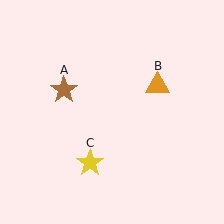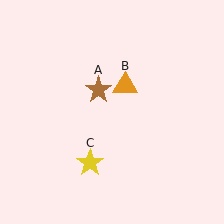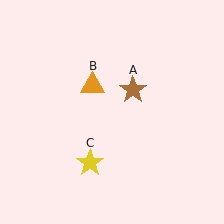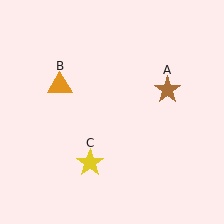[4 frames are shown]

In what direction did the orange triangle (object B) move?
The orange triangle (object B) moved left.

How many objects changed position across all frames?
2 objects changed position: brown star (object A), orange triangle (object B).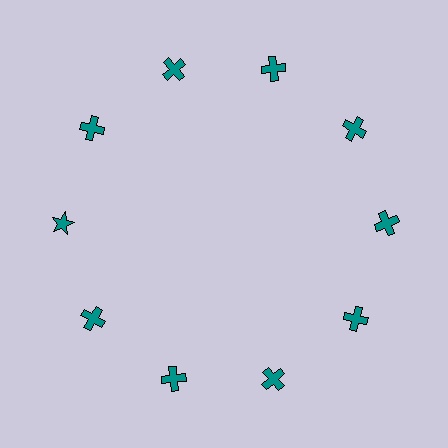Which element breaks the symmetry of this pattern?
The teal star at roughly the 9 o'clock position breaks the symmetry. All other shapes are teal crosses.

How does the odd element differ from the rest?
It has a different shape: star instead of cross.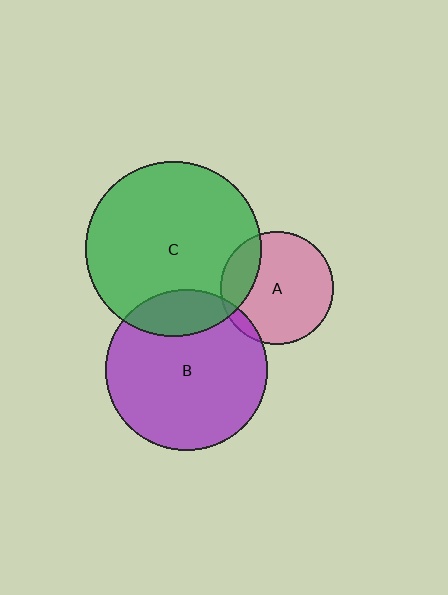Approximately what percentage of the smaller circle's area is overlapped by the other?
Approximately 20%.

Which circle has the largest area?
Circle C (green).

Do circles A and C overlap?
Yes.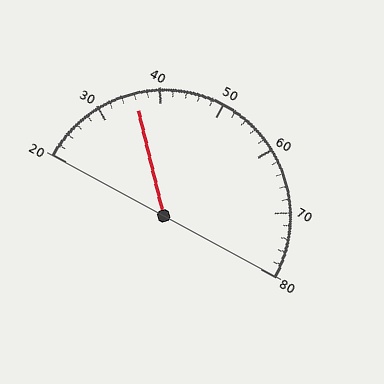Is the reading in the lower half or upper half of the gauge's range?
The reading is in the lower half of the range (20 to 80).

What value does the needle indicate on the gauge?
The needle indicates approximately 36.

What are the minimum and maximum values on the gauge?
The gauge ranges from 20 to 80.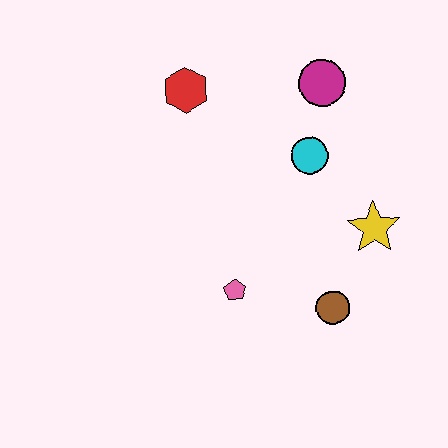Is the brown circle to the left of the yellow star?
Yes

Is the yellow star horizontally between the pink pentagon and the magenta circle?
No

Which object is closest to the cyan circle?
The magenta circle is closest to the cyan circle.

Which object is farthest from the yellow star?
The red hexagon is farthest from the yellow star.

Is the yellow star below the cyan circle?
Yes